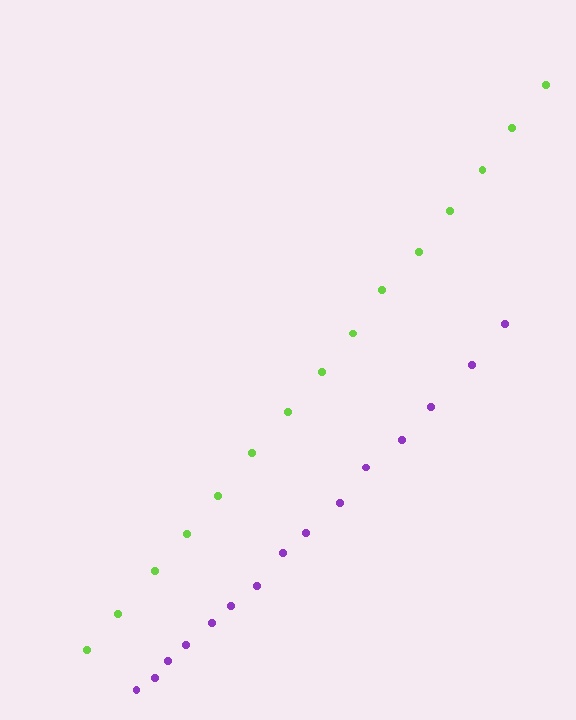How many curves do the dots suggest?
There are 2 distinct paths.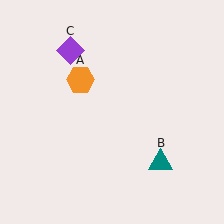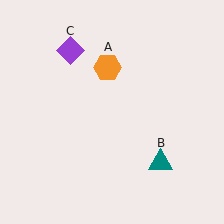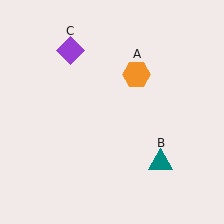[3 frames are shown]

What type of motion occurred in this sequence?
The orange hexagon (object A) rotated clockwise around the center of the scene.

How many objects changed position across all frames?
1 object changed position: orange hexagon (object A).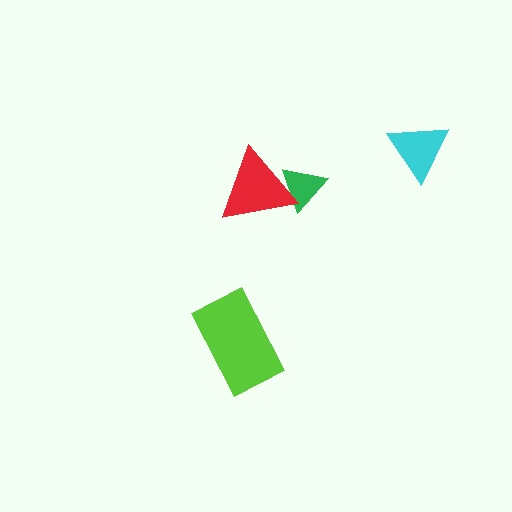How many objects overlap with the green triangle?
1 object overlaps with the green triangle.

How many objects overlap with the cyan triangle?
0 objects overlap with the cyan triangle.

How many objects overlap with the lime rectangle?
0 objects overlap with the lime rectangle.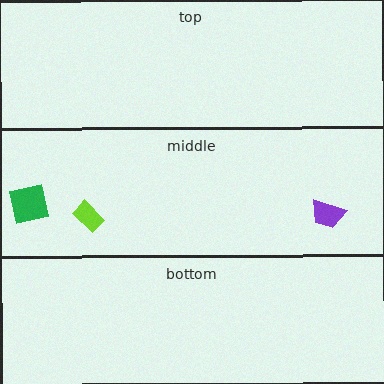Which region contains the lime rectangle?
The middle region.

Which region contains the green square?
The middle region.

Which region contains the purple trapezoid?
The middle region.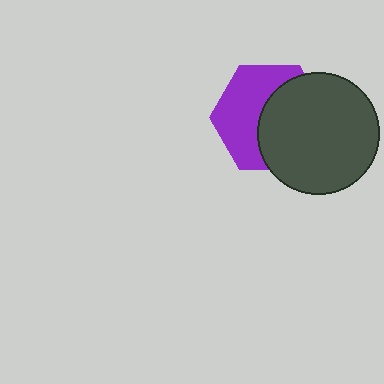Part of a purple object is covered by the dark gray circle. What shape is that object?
It is a hexagon.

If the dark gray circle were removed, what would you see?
You would see the complete purple hexagon.